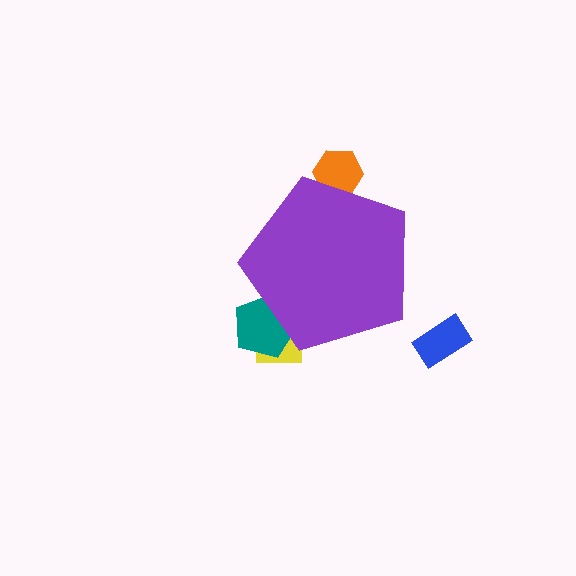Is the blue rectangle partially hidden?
No, the blue rectangle is fully visible.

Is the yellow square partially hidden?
Yes, the yellow square is partially hidden behind the purple pentagon.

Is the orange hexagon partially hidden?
Yes, the orange hexagon is partially hidden behind the purple pentagon.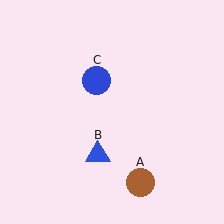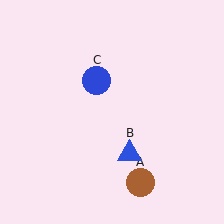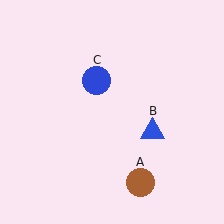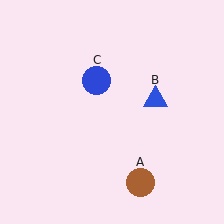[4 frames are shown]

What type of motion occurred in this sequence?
The blue triangle (object B) rotated counterclockwise around the center of the scene.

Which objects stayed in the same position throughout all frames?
Brown circle (object A) and blue circle (object C) remained stationary.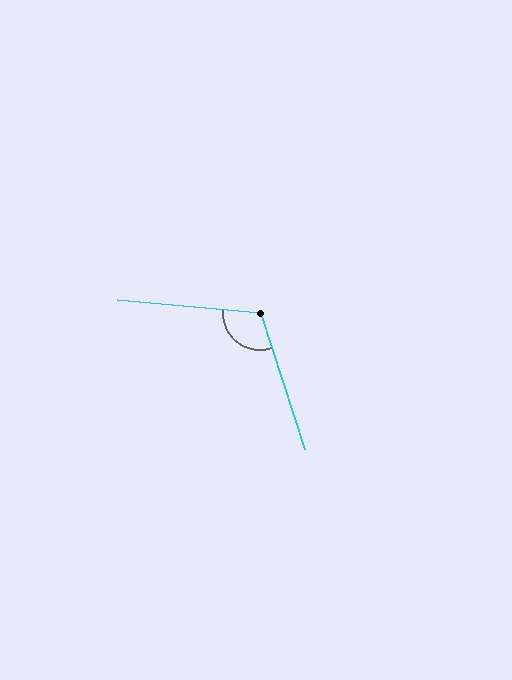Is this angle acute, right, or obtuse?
It is obtuse.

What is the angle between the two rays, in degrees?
Approximately 113 degrees.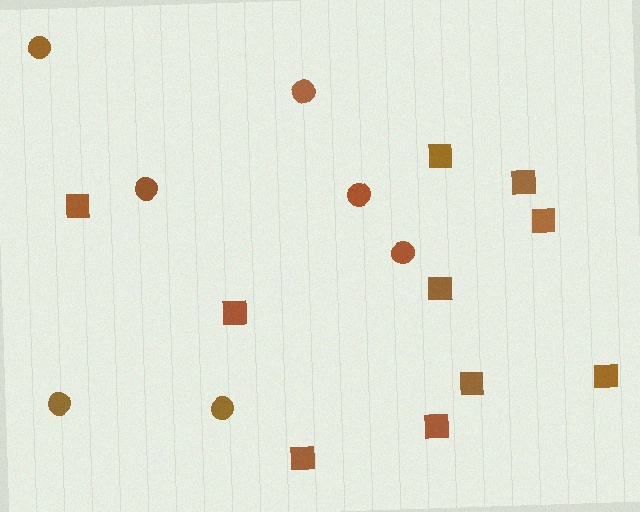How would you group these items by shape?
There are 2 groups: one group of circles (7) and one group of squares (10).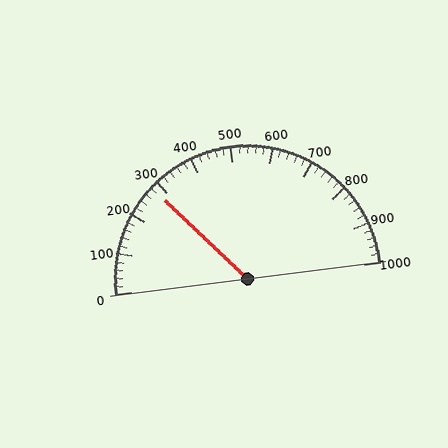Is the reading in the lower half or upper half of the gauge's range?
The reading is in the lower half of the range (0 to 1000).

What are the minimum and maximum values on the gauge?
The gauge ranges from 0 to 1000.